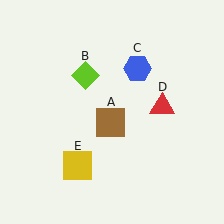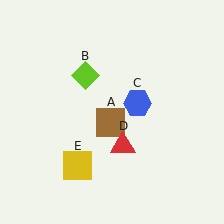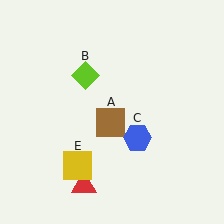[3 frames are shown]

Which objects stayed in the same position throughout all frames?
Brown square (object A) and lime diamond (object B) and yellow square (object E) remained stationary.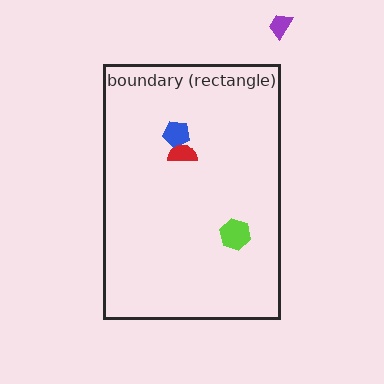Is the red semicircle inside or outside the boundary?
Inside.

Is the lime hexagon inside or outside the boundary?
Inside.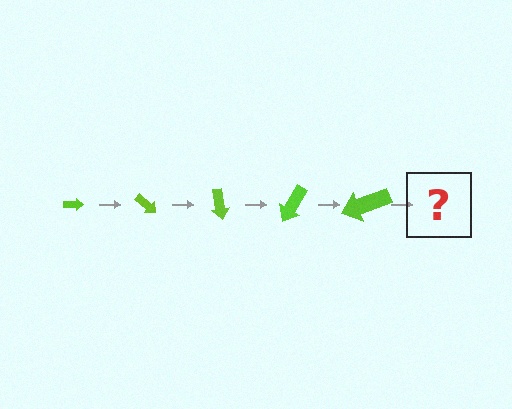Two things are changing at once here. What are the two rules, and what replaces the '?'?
The two rules are that the arrow grows larger each step and it rotates 40 degrees each step. The '?' should be an arrow, larger than the previous one and rotated 200 degrees from the start.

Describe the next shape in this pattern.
It should be an arrow, larger than the previous one and rotated 200 degrees from the start.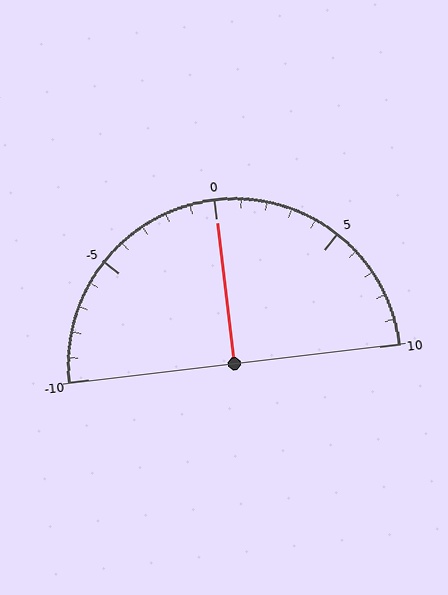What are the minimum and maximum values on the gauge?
The gauge ranges from -10 to 10.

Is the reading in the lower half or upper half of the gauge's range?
The reading is in the upper half of the range (-10 to 10).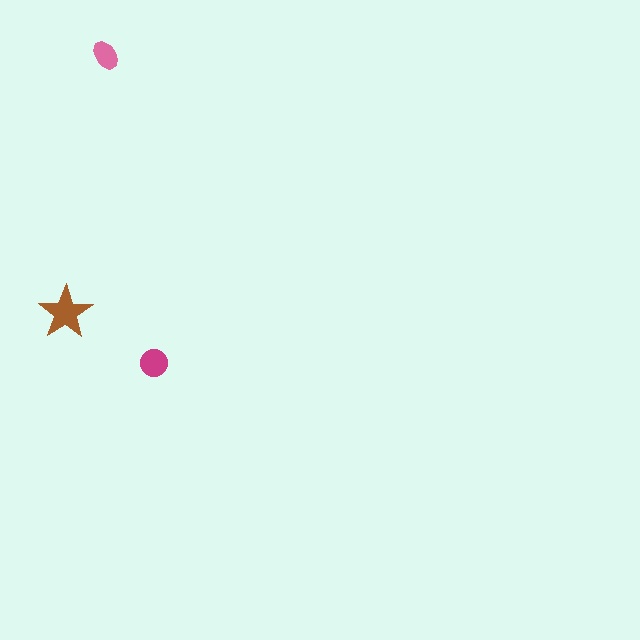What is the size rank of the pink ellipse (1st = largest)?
3rd.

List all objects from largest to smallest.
The brown star, the magenta circle, the pink ellipse.